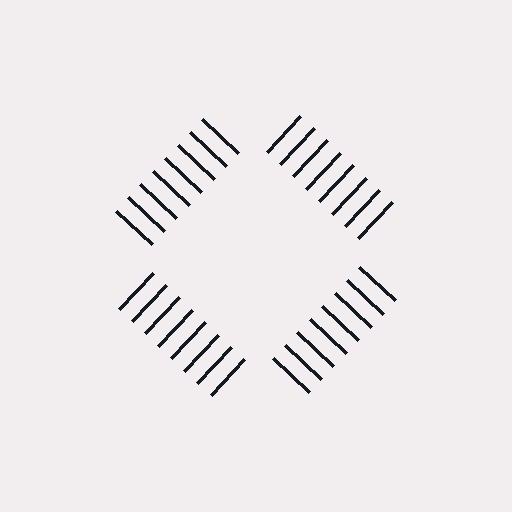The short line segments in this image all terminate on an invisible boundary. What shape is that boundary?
An illusory square — the line segments terminate on its edges but no continuous stroke is drawn.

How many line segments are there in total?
32 — 8 along each of the 4 edges.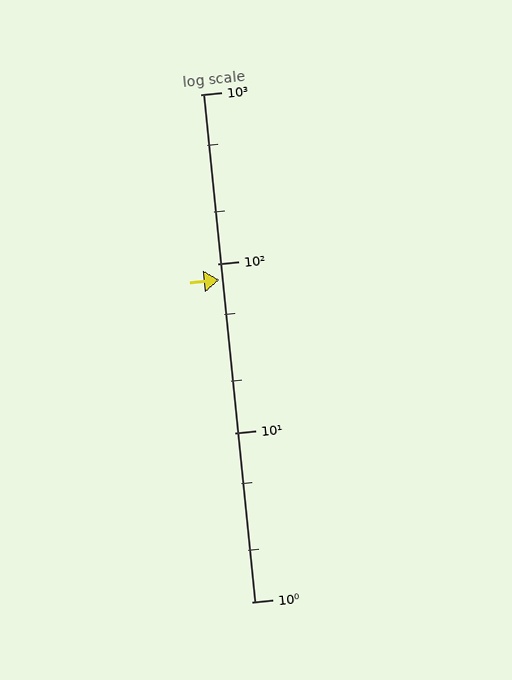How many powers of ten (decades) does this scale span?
The scale spans 3 decades, from 1 to 1000.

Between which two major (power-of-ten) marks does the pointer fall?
The pointer is between 10 and 100.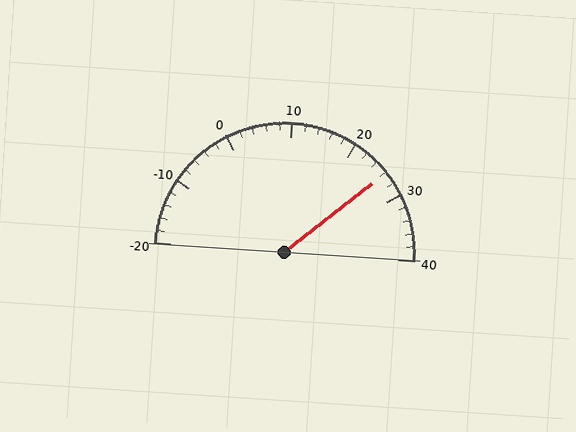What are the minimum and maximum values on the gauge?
The gauge ranges from -20 to 40.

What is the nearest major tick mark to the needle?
The nearest major tick mark is 30.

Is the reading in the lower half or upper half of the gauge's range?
The reading is in the upper half of the range (-20 to 40).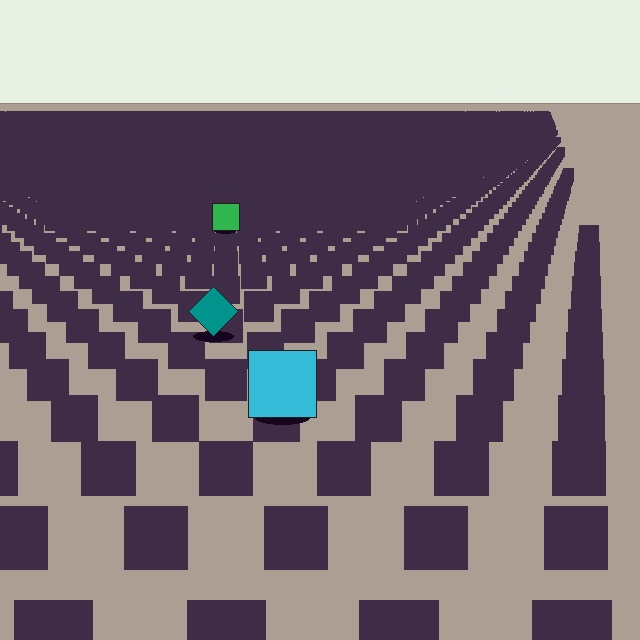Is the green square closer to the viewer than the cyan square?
No. The cyan square is closer — you can tell from the texture gradient: the ground texture is coarser near it.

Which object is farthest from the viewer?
The green square is farthest from the viewer. It appears smaller and the ground texture around it is denser.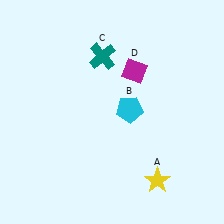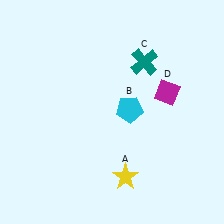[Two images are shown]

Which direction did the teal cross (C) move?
The teal cross (C) moved right.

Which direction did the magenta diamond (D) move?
The magenta diamond (D) moved right.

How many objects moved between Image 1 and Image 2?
3 objects moved between the two images.